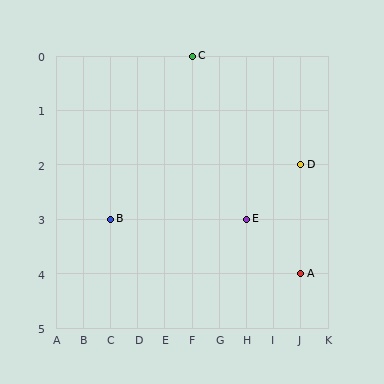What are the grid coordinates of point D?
Point D is at grid coordinates (J, 2).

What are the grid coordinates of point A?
Point A is at grid coordinates (J, 4).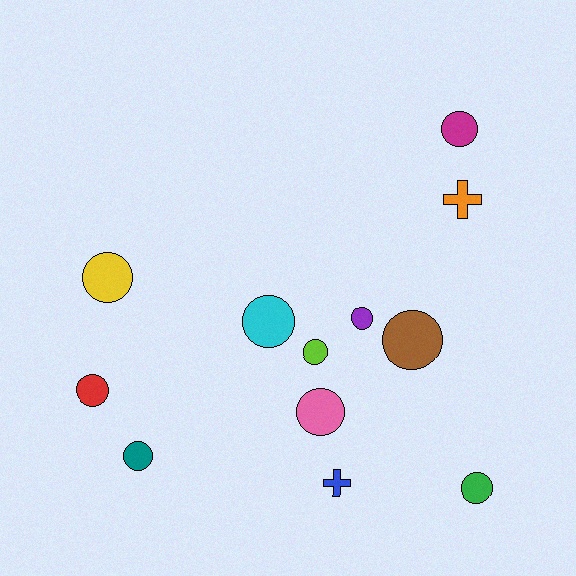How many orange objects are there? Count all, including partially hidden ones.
There is 1 orange object.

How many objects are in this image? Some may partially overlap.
There are 12 objects.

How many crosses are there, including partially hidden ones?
There are 2 crosses.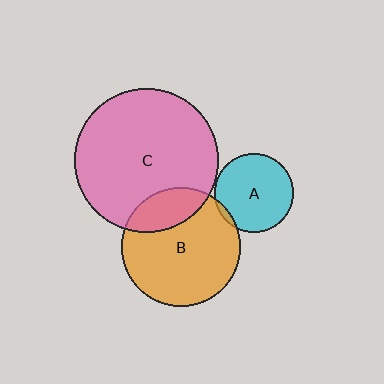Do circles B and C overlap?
Yes.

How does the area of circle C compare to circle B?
Approximately 1.5 times.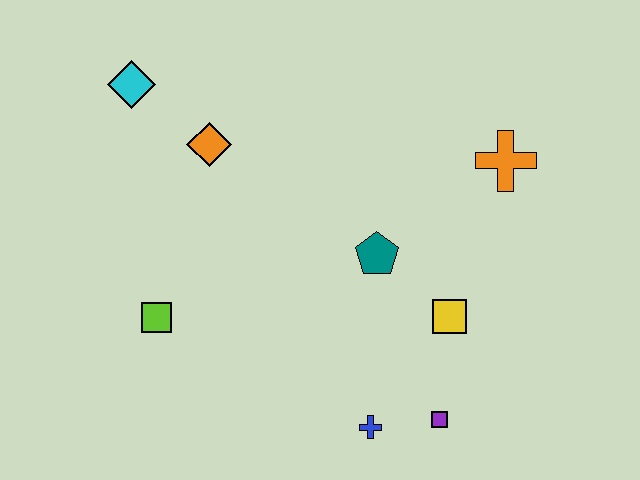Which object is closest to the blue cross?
The purple square is closest to the blue cross.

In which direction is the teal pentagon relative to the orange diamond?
The teal pentagon is to the right of the orange diamond.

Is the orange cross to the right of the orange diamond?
Yes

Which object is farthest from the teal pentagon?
The cyan diamond is farthest from the teal pentagon.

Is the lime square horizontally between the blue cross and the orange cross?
No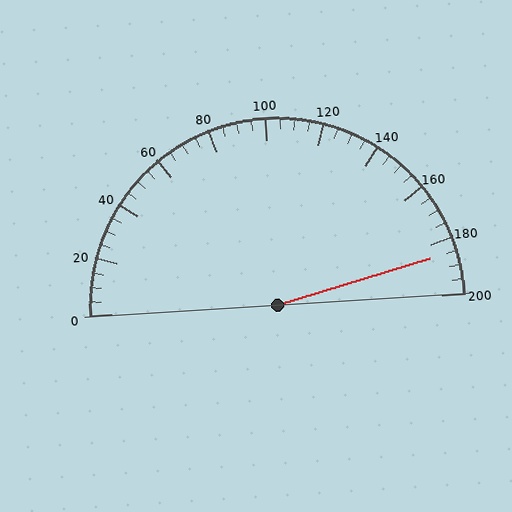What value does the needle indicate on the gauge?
The needle indicates approximately 185.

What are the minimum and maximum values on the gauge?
The gauge ranges from 0 to 200.